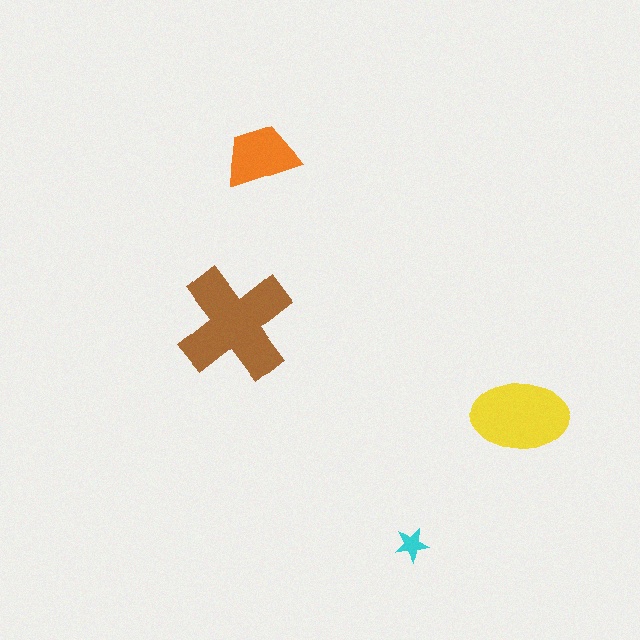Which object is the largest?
The brown cross.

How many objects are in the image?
There are 4 objects in the image.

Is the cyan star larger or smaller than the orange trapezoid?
Smaller.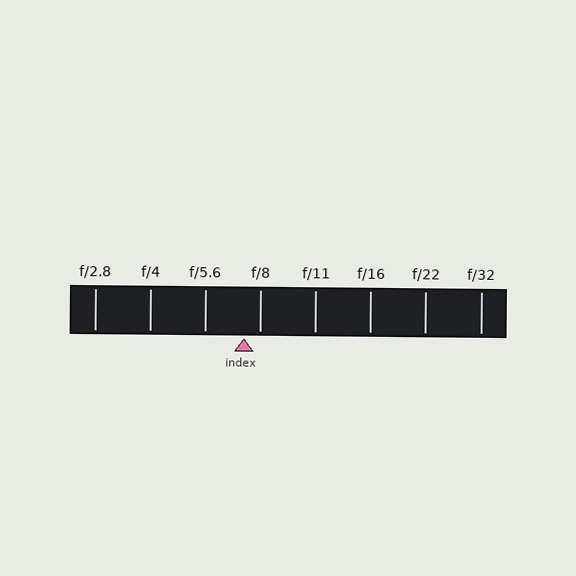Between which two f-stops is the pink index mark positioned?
The index mark is between f/5.6 and f/8.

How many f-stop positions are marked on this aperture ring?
There are 8 f-stop positions marked.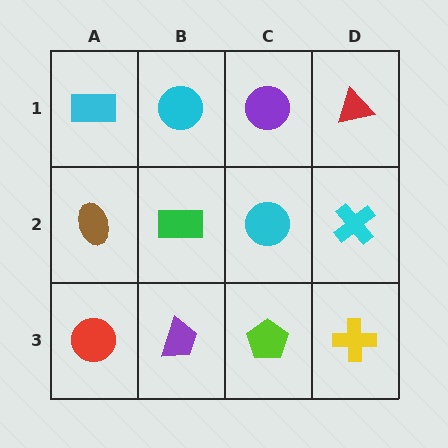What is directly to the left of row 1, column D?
A purple circle.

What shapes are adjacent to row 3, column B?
A green rectangle (row 2, column B), a red circle (row 3, column A), a lime pentagon (row 3, column C).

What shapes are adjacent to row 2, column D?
A red triangle (row 1, column D), a yellow cross (row 3, column D), a cyan circle (row 2, column C).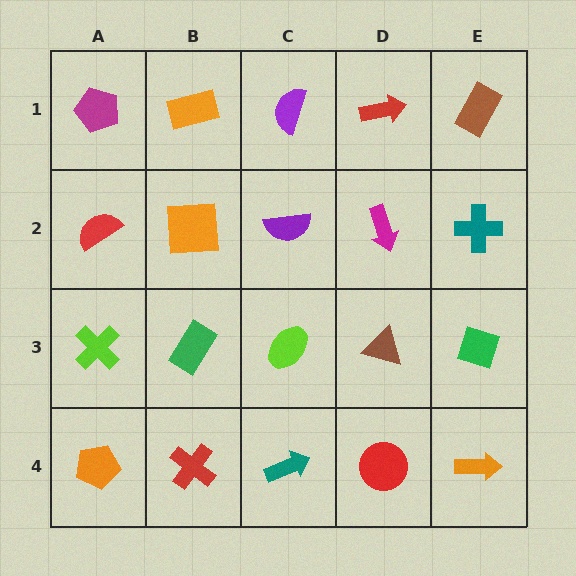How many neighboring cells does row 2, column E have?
3.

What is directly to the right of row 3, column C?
A brown triangle.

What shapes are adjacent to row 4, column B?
A green rectangle (row 3, column B), an orange pentagon (row 4, column A), a teal arrow (row 4, column C).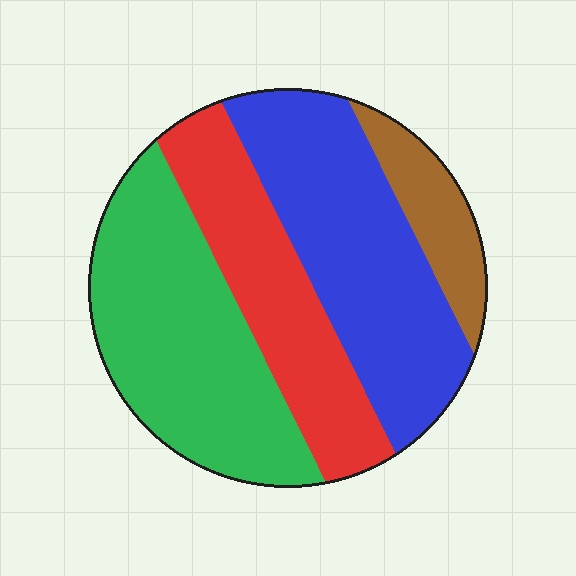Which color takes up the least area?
Brown, at roughly 10%.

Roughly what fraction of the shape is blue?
Blue covers around 35% of the shape.